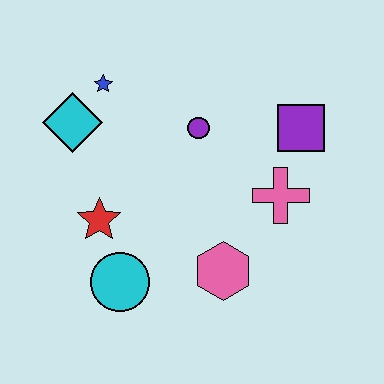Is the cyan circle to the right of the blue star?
Yes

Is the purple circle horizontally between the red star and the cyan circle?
No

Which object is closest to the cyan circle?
The red star is closest to the cyan circle.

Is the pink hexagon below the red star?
Yes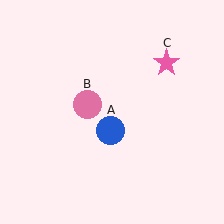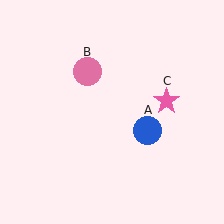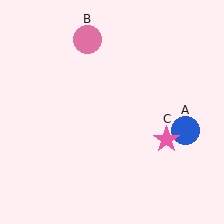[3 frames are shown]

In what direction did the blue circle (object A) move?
The blue circle (object A) moved right.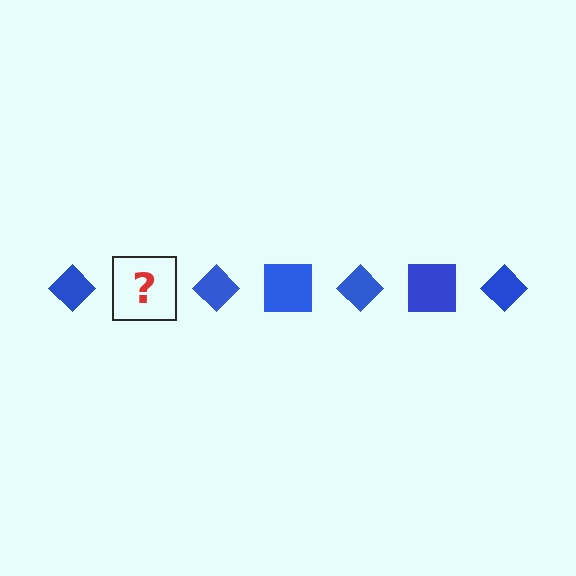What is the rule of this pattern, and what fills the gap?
The rule is that the pattern cycles through diamond, square shapes in blue. The gap should be filled with a blue square.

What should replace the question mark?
The question mark should be replaced with a blue square.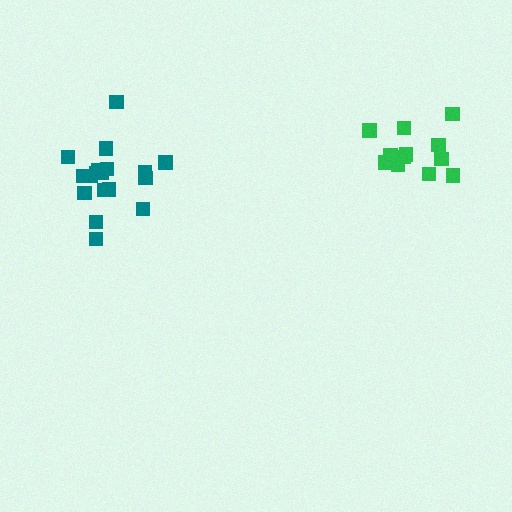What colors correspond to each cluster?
The clusters are colored: green, teal.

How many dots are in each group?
Group 1: 12 dots, Group 2: 18 dots (30 total).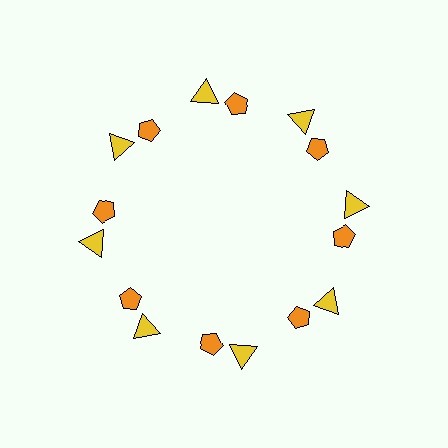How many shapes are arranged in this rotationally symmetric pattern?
There are 16 shapes, arranged in 8 groups of 2.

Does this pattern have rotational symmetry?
Yes, this pattern has 8-fold rotational symmetry. It looks the same after rotating 45 degrees around the center.